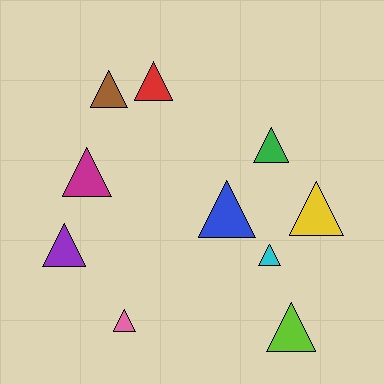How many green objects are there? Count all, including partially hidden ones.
There is 1 green object.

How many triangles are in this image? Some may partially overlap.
There are 10 triangles.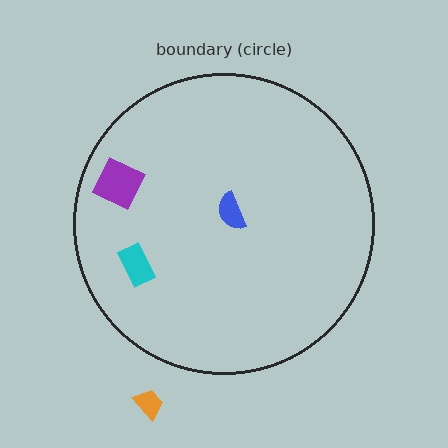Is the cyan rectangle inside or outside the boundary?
Inside.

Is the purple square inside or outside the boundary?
Inside.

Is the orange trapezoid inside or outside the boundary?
Outside.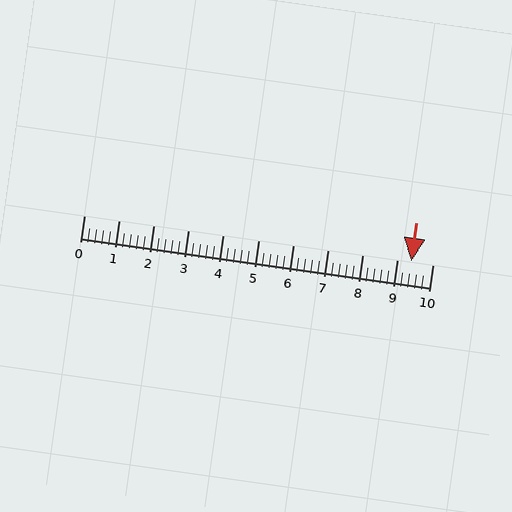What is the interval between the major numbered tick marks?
The major tick marks are spaced 1 units apart.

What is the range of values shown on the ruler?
The ruler shows values from 0 to 10.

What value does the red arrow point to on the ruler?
The red arrow points to approximately 9.4.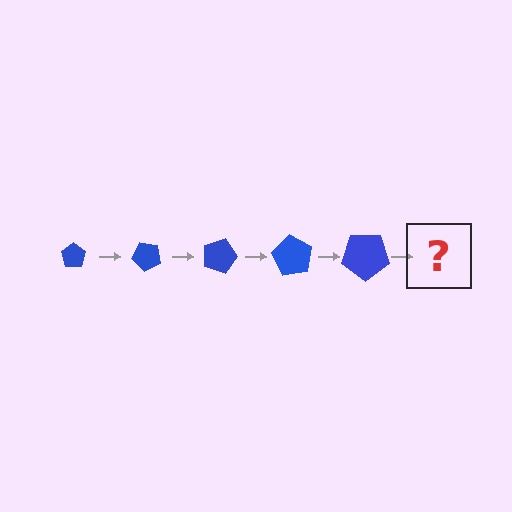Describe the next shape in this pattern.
It should be a pentagon, larger than the previous one and rotated 225 degrees from the start.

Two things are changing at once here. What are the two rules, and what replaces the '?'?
The two rules are that the pentagon grows larger each step and it rotates 45 degrees each step. The '?' should be a pentagon, larger than the previous one and rotated 225 degrees from the start.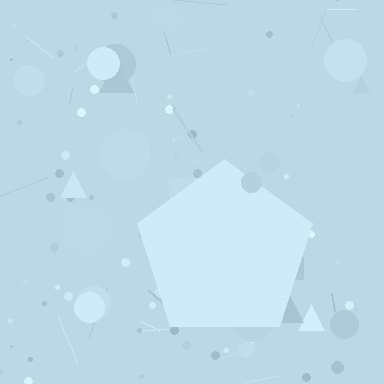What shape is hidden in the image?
A pentagon is hidden in the image.